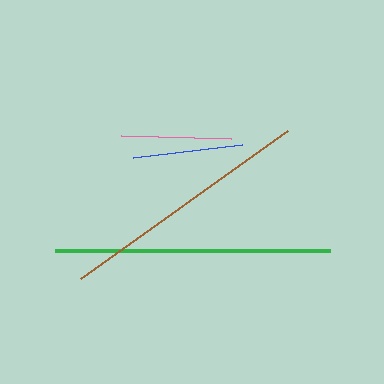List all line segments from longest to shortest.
From longest to shortest: green, brown, pink, blue.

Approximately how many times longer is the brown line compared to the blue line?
The brown line is approximately 2.3 times the length of the blue line.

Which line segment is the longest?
The green line is the longest at approximately 275 pixels.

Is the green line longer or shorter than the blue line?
The green line is longer than the blue line.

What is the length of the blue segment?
The blue segment is approximately 110 pixels long.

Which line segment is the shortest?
The blue line is the shortest at approximately 110 pixels.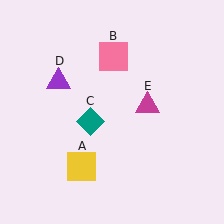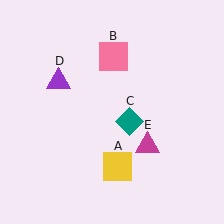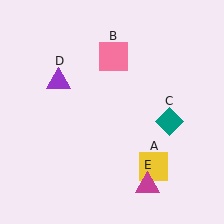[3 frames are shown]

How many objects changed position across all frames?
3 objects changed position: yellow square (object A), teal diamond (object C), magenta triangle (object E).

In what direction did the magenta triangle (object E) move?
The magenta triangle (object E) moved down.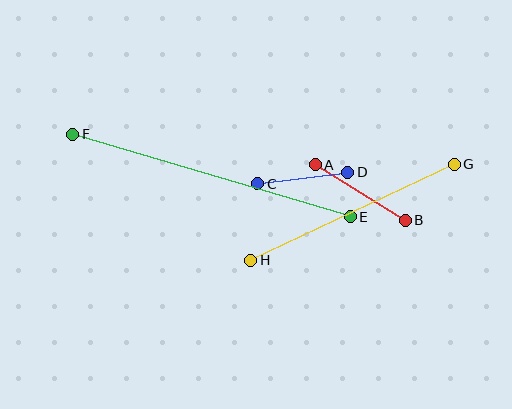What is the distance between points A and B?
The distance is approximately 106 pixels.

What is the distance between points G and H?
The distance is approximately 225 pixels.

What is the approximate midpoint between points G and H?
The midpoint is at approximately (353, 212) pixels.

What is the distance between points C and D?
The distance is approximately 91 pixels.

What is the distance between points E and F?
The distance is approximately 290 pixels.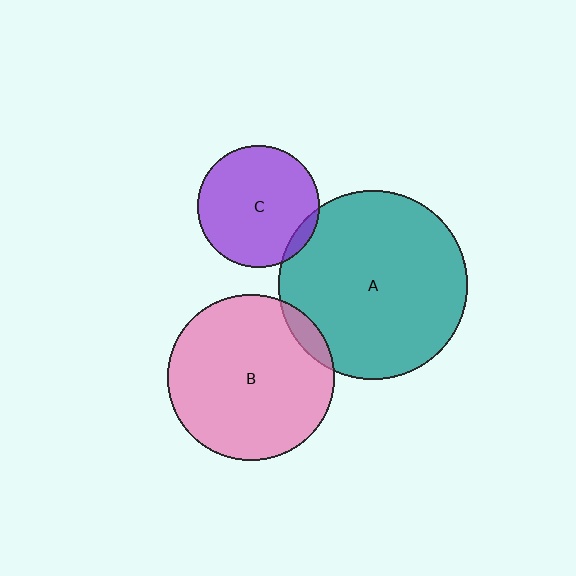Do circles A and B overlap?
Yes.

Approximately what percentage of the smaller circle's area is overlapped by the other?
Approximately 5%.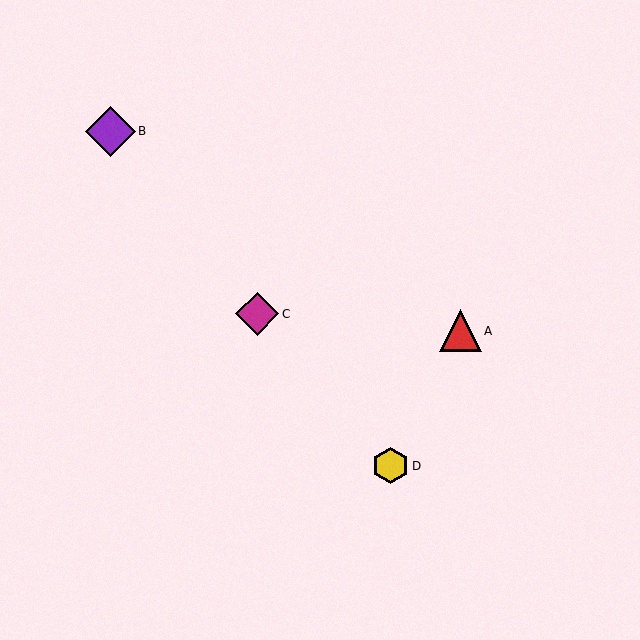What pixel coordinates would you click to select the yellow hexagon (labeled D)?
Click at (391, 466) to select the yellow hexagon D.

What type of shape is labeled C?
Shape C is a magenta diamond.